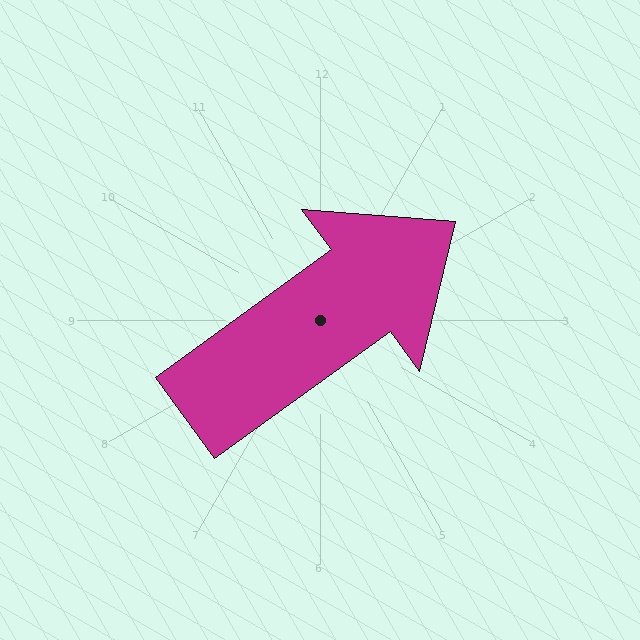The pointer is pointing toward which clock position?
Roughly 2 o'clock.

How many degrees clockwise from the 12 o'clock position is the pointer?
Approximately 54 degrees.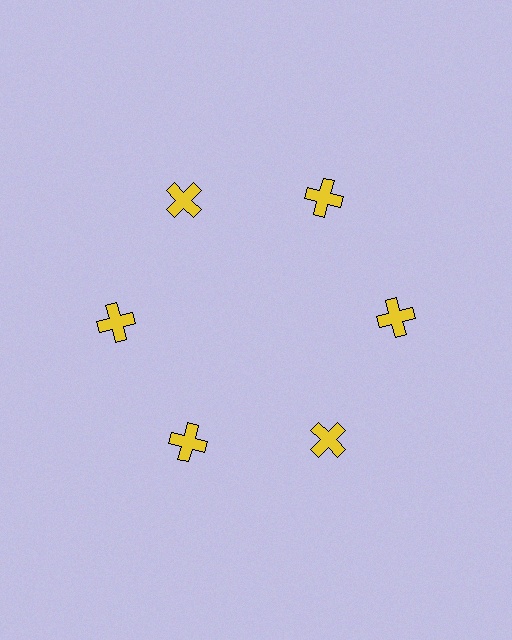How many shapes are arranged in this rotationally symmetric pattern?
There are 6 shapes, arranged in 6 groups of 1.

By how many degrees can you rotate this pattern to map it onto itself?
The pattern maps onto itself every 60 degrees of rotation.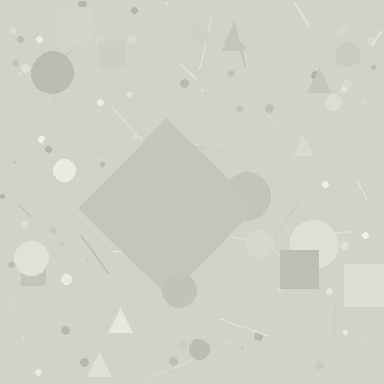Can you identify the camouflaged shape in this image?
The camouflaged shape is a diamond.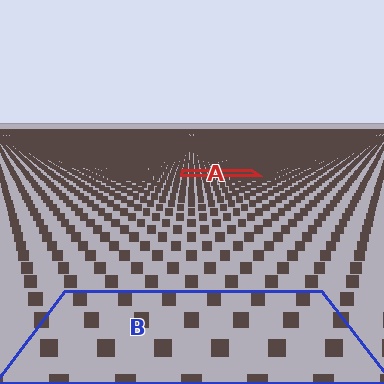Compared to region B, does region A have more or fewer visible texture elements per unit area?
Region A has more texture elements per unit area — they are packed more densely because it is farther away.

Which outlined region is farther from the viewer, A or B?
Region A is farther from the viewer — the texture elements inside it appear smaller and more densely packed.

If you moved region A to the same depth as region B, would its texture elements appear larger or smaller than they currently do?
They would appear larger. At a closer depth, the same texture elements are projected at a bigger on-screen size.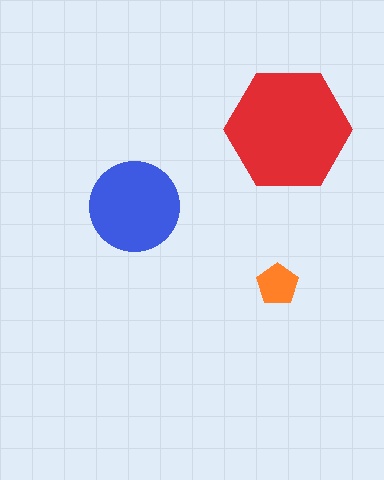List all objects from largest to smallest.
The red hexagon, the blue circle, the orange pentagon.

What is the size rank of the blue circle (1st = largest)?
2nd.